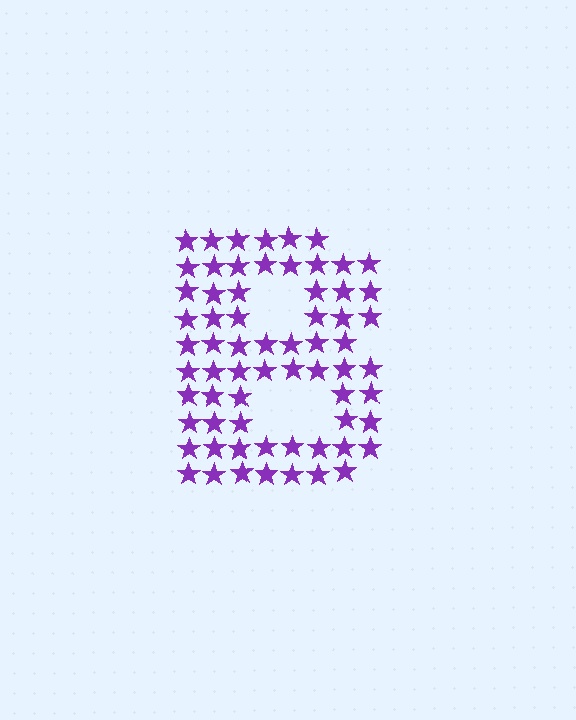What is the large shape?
The large shape is the letter B.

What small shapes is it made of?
It is made of small stars.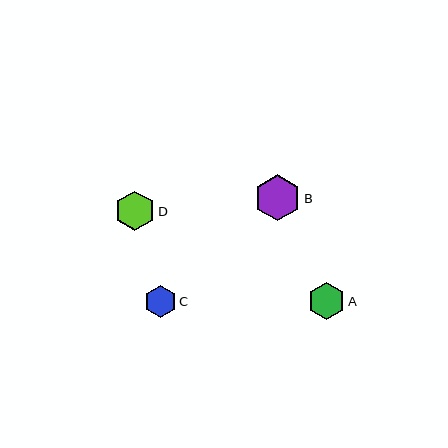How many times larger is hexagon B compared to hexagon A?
Hexagon B is approximately 1.3 times the size of hexagon A.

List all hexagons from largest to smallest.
From largest to smallest: B, D, A, C.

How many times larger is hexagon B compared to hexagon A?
Hexagon B is approximately 1.3 times the size of hexagon A.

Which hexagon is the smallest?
Hexagon C is the smallest with a size of approximately 32 pixels.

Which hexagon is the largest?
Hexagon B is the largest with a size of approximately 46 pixels.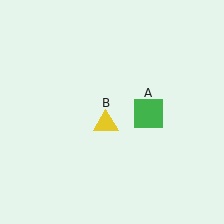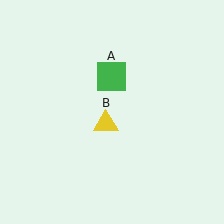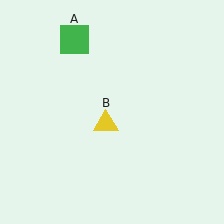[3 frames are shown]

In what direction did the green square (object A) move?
The green square (object A) moved up and to the left.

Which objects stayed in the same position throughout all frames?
Yellow triangle (object B) remained stationary.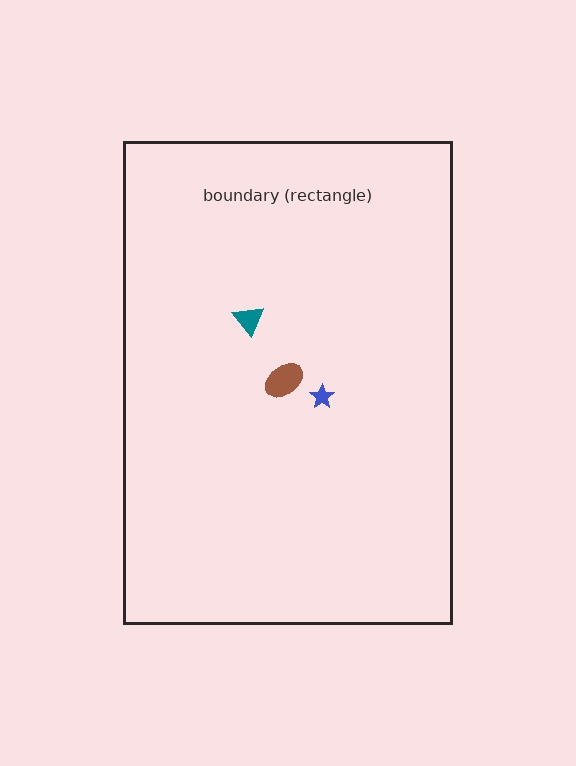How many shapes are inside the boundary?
3 inside, 0 outside.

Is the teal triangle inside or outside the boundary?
Inside.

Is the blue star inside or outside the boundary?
Inside.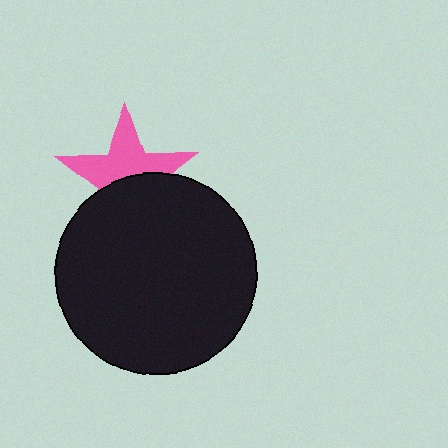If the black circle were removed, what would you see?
You would see the complete pink star.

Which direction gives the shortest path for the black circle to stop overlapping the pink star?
Moving down gives the shortest separation.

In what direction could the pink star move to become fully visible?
The pink star could move up. That would shift it out from behind the black circle entirely.